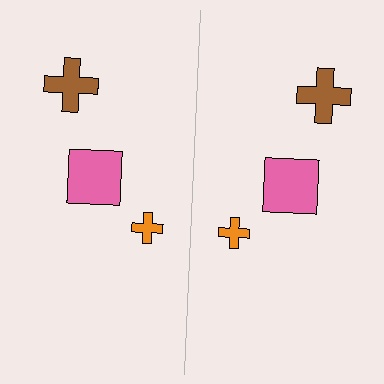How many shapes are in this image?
There are 6 shapes in this image.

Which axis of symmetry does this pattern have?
The pattern has a vertical axis of symmetry running through the center of the image.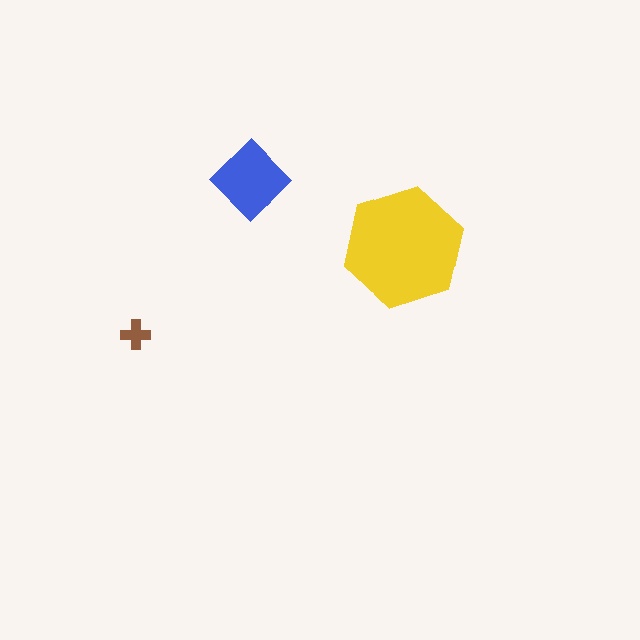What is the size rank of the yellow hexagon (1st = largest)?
1st.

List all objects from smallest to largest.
The brown cross, the blue diamond, the yellow hexagon.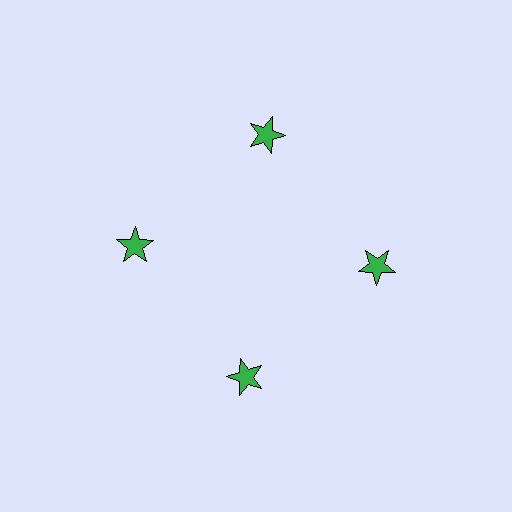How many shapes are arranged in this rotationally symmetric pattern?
There are 4 shapes, arranged in 4 groups of 1.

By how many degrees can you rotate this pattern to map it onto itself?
The pattern maps onto itself every 90 degrees of rotation.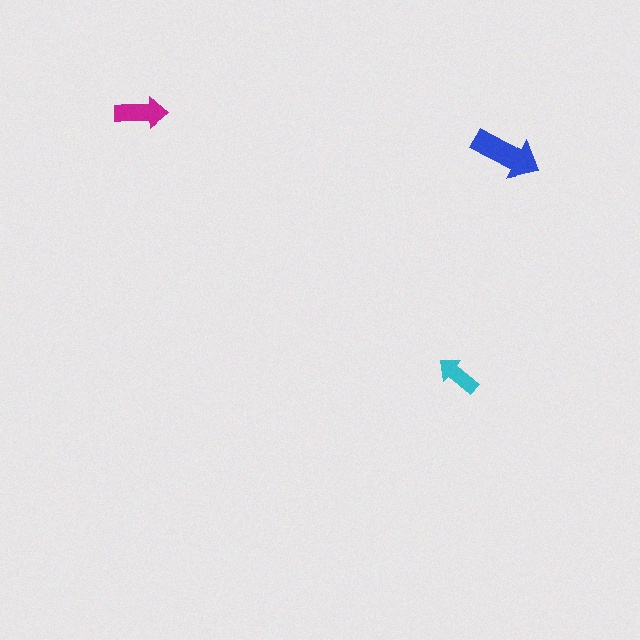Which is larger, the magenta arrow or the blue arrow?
The blue one.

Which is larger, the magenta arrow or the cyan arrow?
The magenta one.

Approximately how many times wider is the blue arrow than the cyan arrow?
About 1.5 times wider.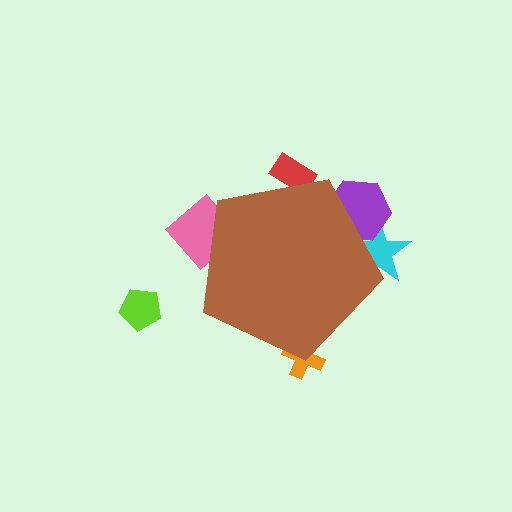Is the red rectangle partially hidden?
Yes, the red rectangle is partially hidden behind the brown pentagon.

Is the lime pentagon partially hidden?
No, the lime pentagon is fully visible.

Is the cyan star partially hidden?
Yes, the cyan star is partially hidden behind the brown pentagon.